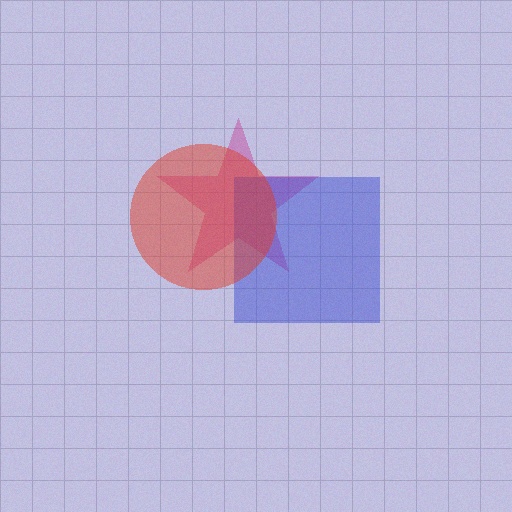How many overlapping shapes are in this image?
There are 3 overlapping shapes in the image.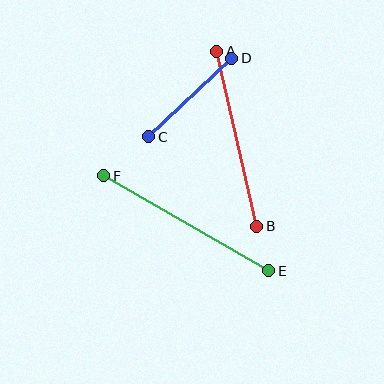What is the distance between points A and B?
The distance is approximately 180 pixels.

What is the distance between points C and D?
The distance is approximately 114 pixels.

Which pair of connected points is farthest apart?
Points E and F are farthest apart.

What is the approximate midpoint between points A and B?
The midpoint is at approximately (237, 139) pixels.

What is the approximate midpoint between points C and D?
The midpoint is at approximately (190, 97) pixels.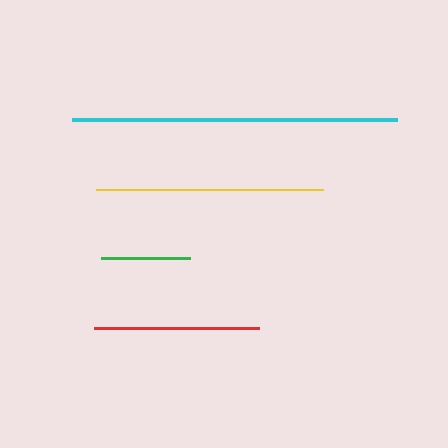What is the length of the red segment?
The red segment is approximately 165 pixels long.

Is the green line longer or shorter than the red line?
The red line is longer than the green line.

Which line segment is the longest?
The cyan line is the longest at approximately 325 pixels.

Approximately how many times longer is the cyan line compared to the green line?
The cyan line is approximately 3.6 times the length of the green line.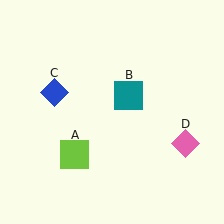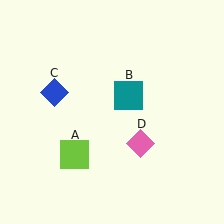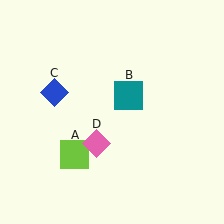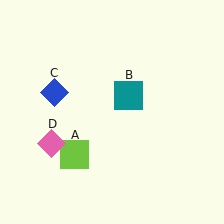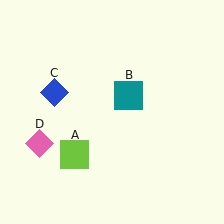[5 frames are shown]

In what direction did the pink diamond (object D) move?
The pink diamond (object D) moved left.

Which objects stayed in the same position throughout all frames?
Lime square (object A) and teal square (object B) and blue diamond (object C) remained stationary.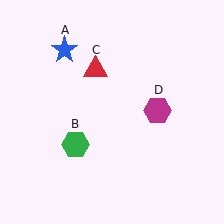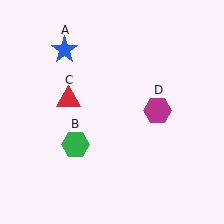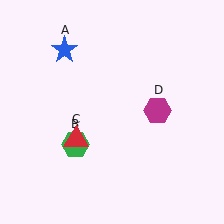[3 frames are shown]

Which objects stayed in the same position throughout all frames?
Blue star (object A) and green hexagon (object B) and magenta hexagon (object D) remained stationary.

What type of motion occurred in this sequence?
The red triangle (object C) rotated counterclockwise around the center of the scene.